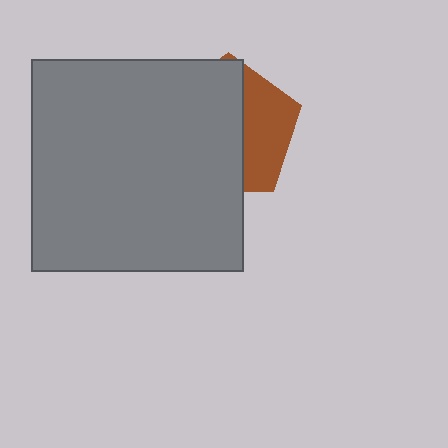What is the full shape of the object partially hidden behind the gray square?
The partially hidden object is a brown pentagon.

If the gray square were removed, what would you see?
You would see the complete brown pentagon.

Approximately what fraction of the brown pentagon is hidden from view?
Roughly 64% of the brown pentagon is hidden behind the gray square.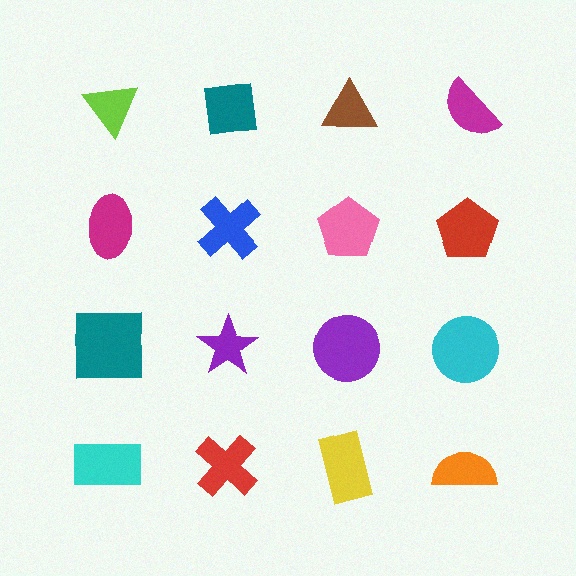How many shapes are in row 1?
4 shapes.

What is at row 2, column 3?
A pink pentagon.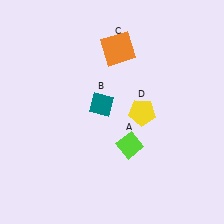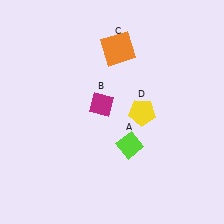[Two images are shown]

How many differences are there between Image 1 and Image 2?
There is 1 difference between the two images.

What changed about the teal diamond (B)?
In Image 1, B is teal. In Image 2, it changed to magenta.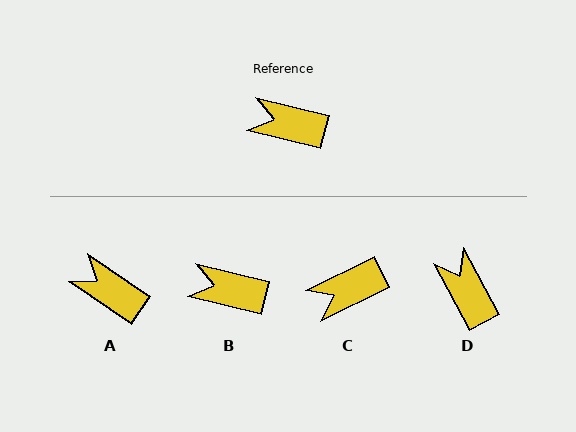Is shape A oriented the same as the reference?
No, it is off by about 21 degrees.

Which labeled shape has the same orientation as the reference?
B.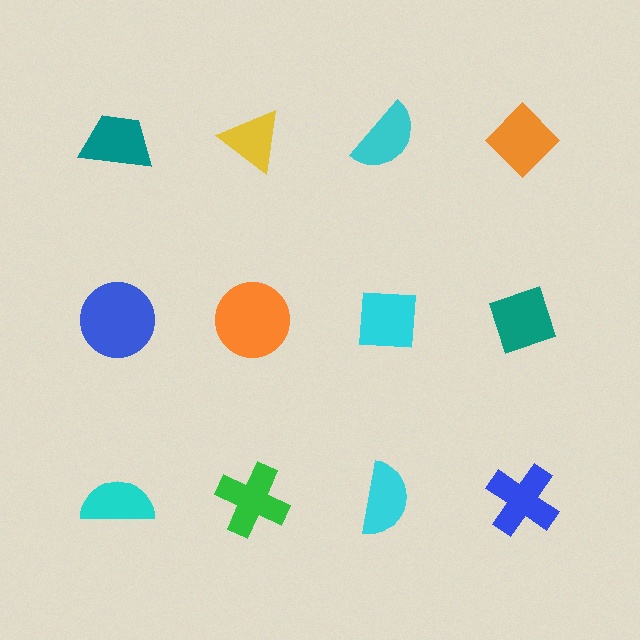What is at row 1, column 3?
A cyan semicircle.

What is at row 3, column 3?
A cyan semicircle.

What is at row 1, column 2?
A yellow triangle.